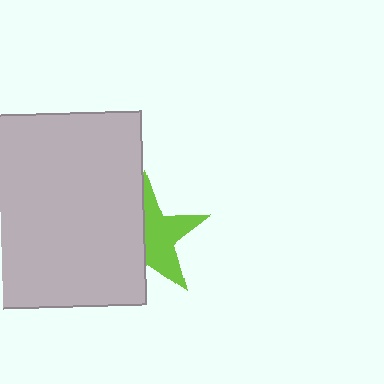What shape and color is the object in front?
The object in front is a light gray rectangle.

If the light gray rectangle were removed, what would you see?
You would see the complete lime star.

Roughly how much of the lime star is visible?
About half of it is visible (roughly 54%).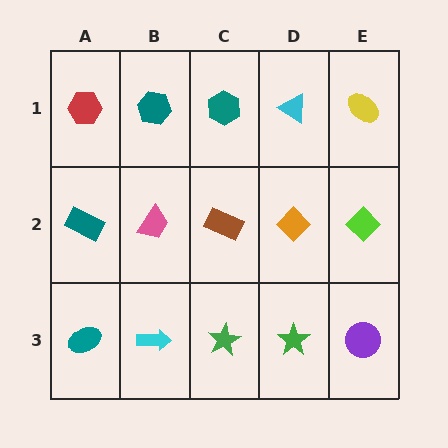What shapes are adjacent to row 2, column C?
A teal hexagon (row 1, column C), a green star (row 3, column C), a pink trapezoid (row 2, column B), an orange diamond (row 2, column D).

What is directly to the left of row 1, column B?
A red hexagon.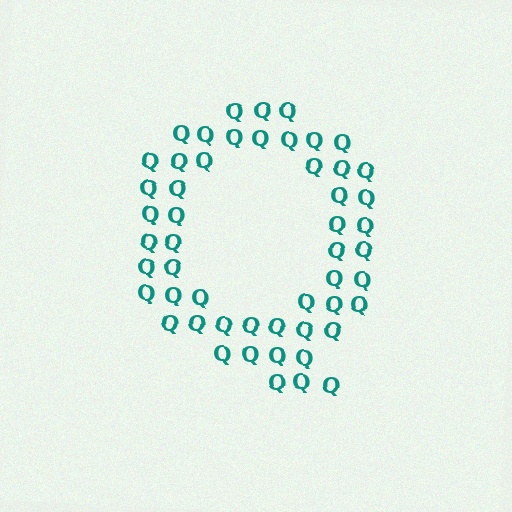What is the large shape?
The large shape is the letter Q.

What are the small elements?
The small elements are letter Q's.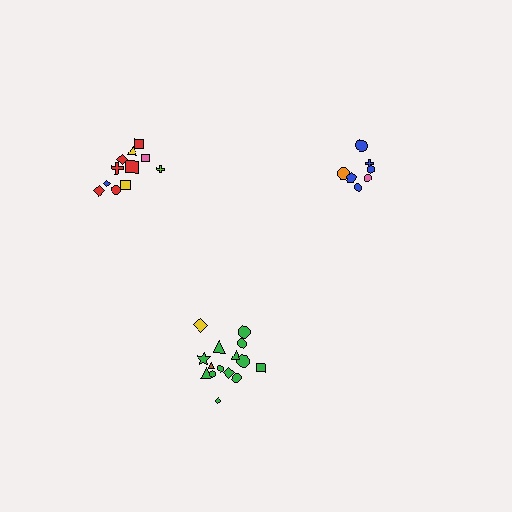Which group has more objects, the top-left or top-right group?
The top-left group.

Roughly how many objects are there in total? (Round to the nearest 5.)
Roughly 35 objects in total.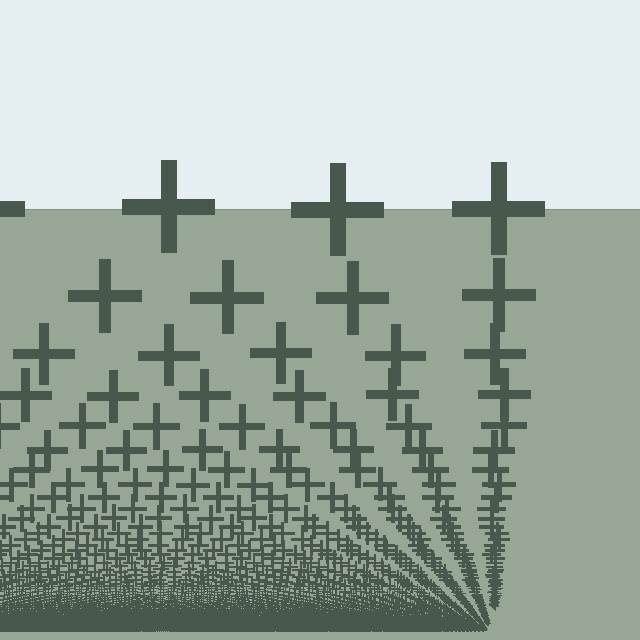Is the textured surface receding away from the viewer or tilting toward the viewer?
The surface appears to tilt toward the viewer. Texture elements get larger and sparser toward the top.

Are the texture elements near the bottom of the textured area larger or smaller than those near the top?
Smaller. The gradient is inverted — elements near the bottom are smaller and denser.